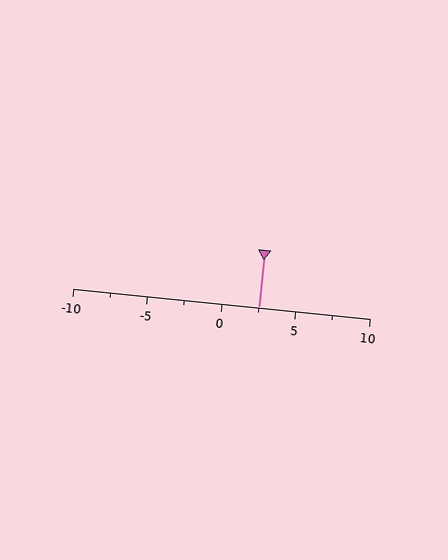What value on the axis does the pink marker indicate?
The marker indicates approximately 2.5.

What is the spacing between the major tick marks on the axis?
The major ticks are spaced 5 apart.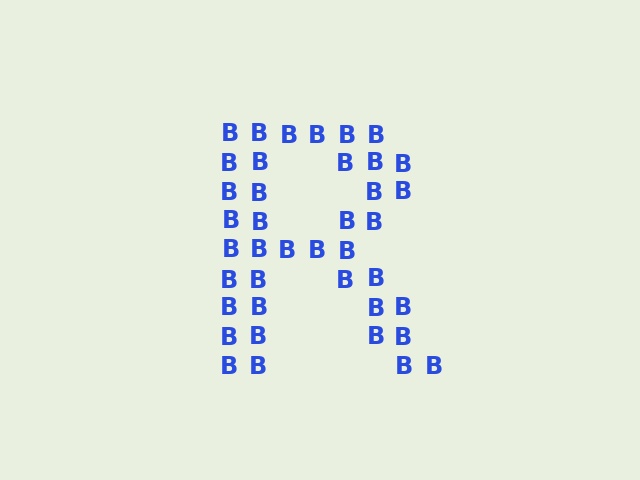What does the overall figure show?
The overall figure shows the letter R.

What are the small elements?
The small elements are letter B's.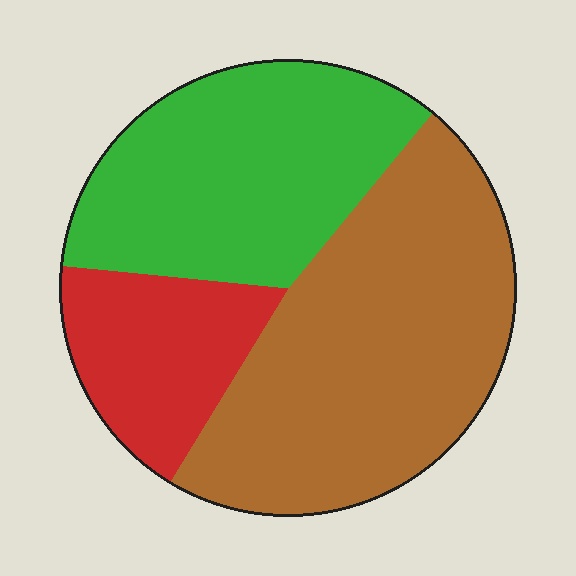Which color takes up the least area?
Red, at roughly 20%.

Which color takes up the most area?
Brown, at roughly 50%.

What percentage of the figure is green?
Green covers about 35% of the figure.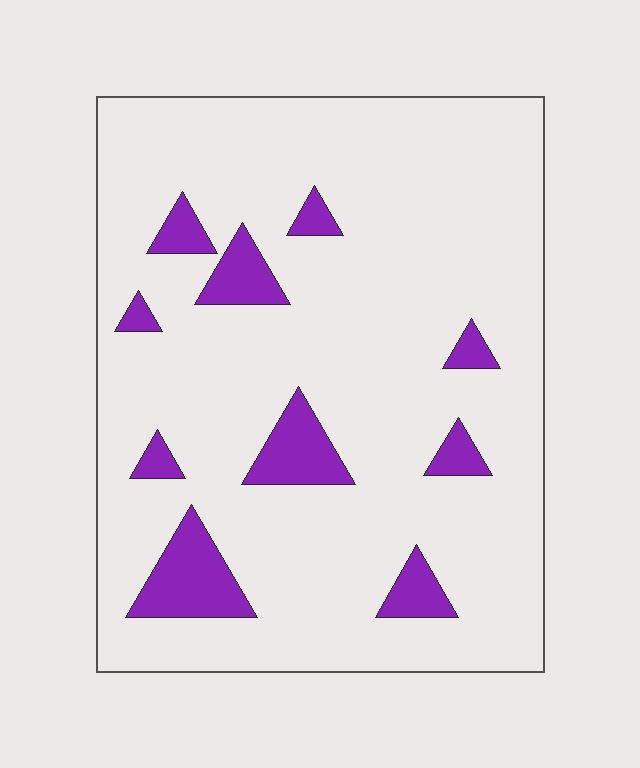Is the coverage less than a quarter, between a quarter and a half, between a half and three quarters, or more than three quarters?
Less than a quarter.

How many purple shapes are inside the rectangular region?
10.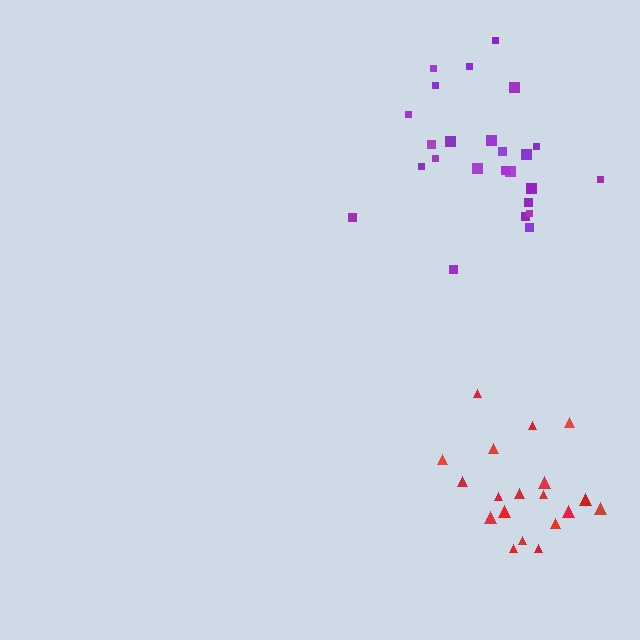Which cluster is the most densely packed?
Red.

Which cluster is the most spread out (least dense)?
Purple.